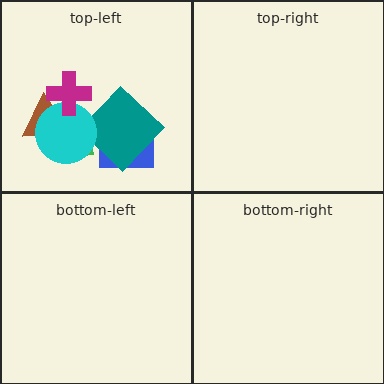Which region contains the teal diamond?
The top-left region.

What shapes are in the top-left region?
The blue rectangle, the green square, the teal diamond, the brown triangle, the cyan circle, the magenta cross.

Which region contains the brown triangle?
The top-left region.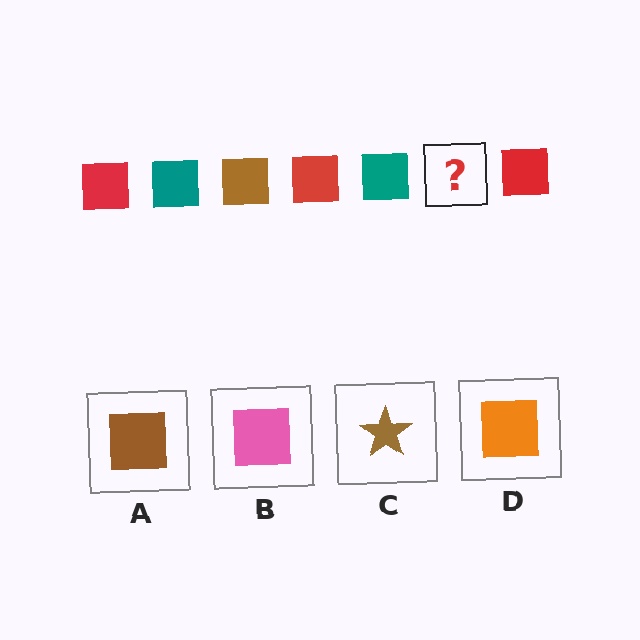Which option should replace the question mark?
Option A.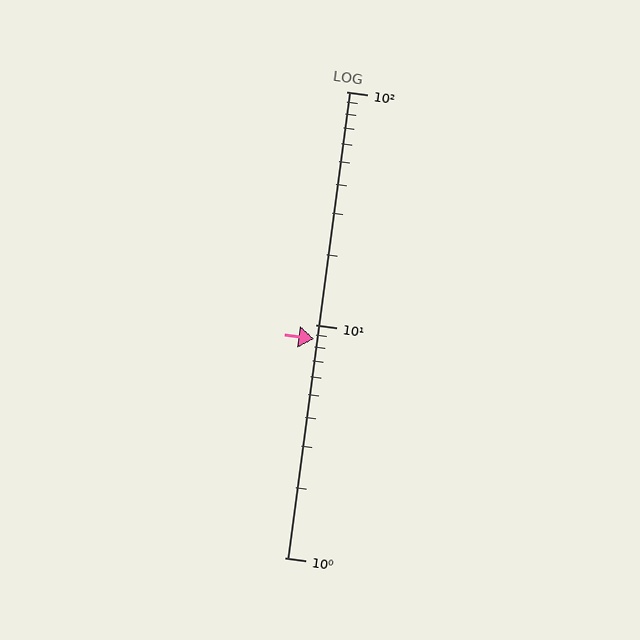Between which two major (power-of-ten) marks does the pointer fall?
The pointer is between 1 and 10.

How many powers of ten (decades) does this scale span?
The scale spans 2 decades, from 1 to 100.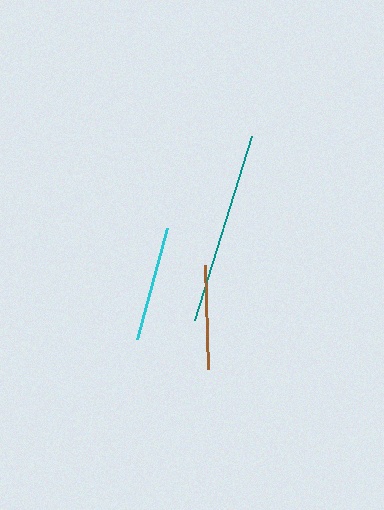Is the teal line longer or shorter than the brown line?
The teal line is longer than the brown line.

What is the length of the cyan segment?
The cyan segment is approximately 115 pixels long.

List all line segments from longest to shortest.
From longest to shortest: teal, cyan, brown.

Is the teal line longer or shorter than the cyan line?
The teal line is longer than the cyan line.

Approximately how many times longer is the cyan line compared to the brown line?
The cyan line is approximately 1.1 times the length of the brown line.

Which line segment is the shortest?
The brown line is the shortest at approximately 104 pixels.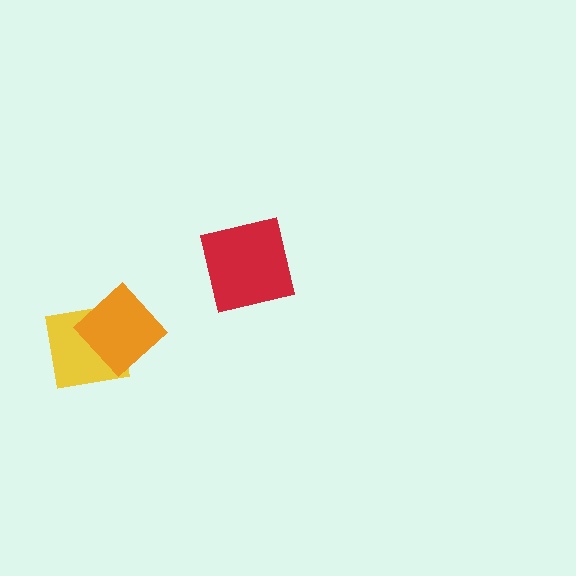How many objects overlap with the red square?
0 objects overlap with the red square.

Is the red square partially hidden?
No, no other shape covers it.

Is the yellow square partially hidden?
Yes, it is partially covered by another shape.